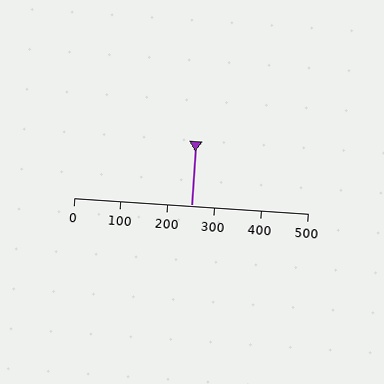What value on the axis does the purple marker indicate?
The marker indicates approximately 250.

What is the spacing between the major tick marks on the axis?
The major ticks are spaced 100 apart.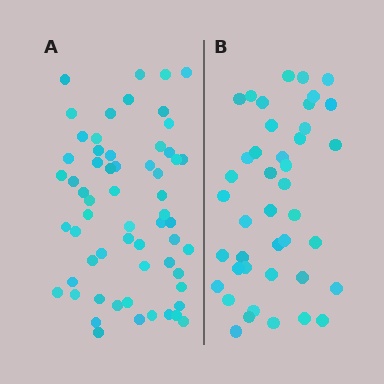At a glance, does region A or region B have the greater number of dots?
Region A (the left region) has more dots.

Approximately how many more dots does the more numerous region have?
Region A has approximately 20 more dots than region B.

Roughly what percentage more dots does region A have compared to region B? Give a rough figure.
About 45% more.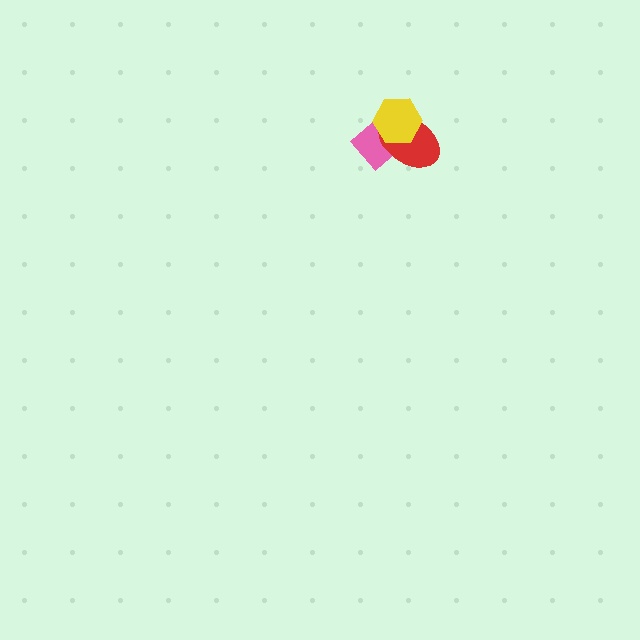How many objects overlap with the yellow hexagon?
2 objects overlap with the yellow hexagon.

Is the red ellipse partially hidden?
Yes, it is partially covered by another shape.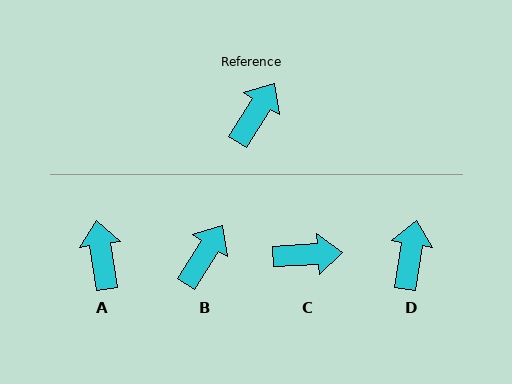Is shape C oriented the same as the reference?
No, it is off by about 55 degrees.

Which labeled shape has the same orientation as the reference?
B.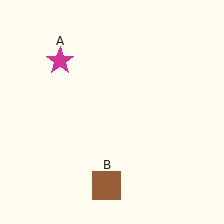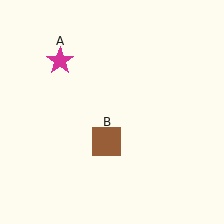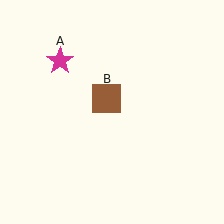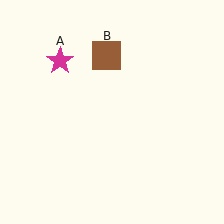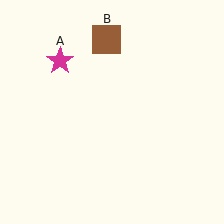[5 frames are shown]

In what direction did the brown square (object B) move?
The brown square (object B) moved up.